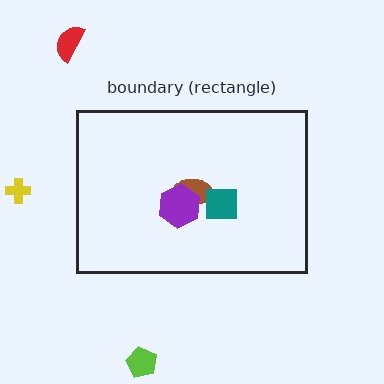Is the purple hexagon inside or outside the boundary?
Inside.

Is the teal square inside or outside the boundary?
Inside.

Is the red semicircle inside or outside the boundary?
Outside.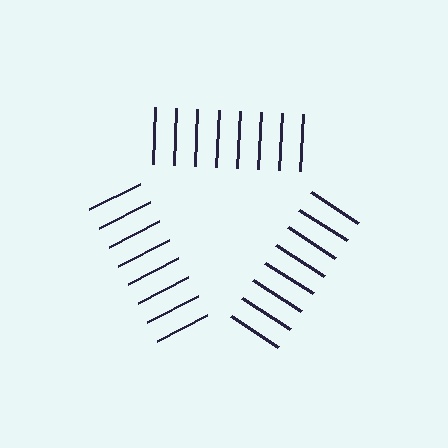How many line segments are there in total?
24 — 8 along each of the 3 edges.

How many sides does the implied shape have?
3 sides — the line-ends trace a triangle.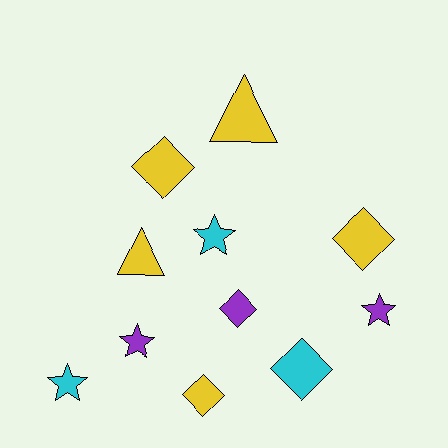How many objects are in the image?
There are 11 objects.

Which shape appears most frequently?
Diamond, with 5 objects.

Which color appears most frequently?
Yellow, with 5 objects.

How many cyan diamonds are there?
There is 1 cyan diamond.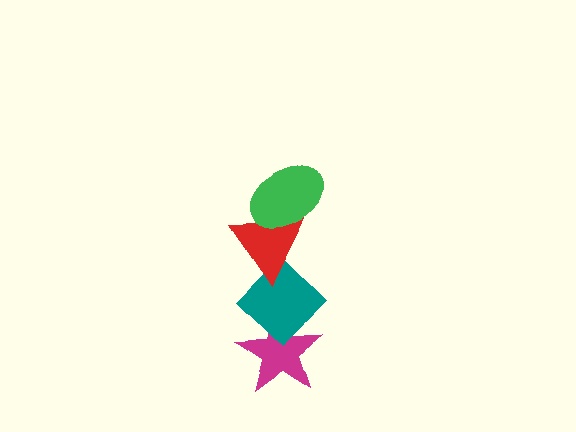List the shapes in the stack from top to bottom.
From top to bottom: the green ellipse, the red triangle, the teal diamond, the magenta star.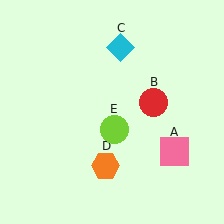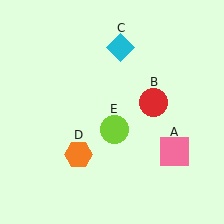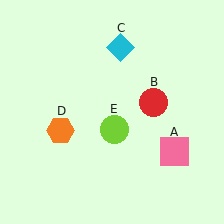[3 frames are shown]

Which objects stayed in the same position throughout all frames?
Pink square (object A) and red circle (object B) and cyan diamond (object C) and lime circle (object E) remained stationary.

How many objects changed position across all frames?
1 object changed position: orange hexagon (object D).